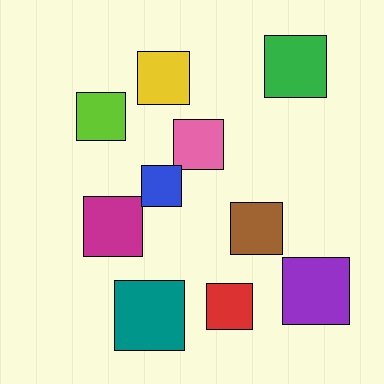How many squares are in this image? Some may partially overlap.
There are 10 squares.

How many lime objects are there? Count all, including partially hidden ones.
There is 1 lime object.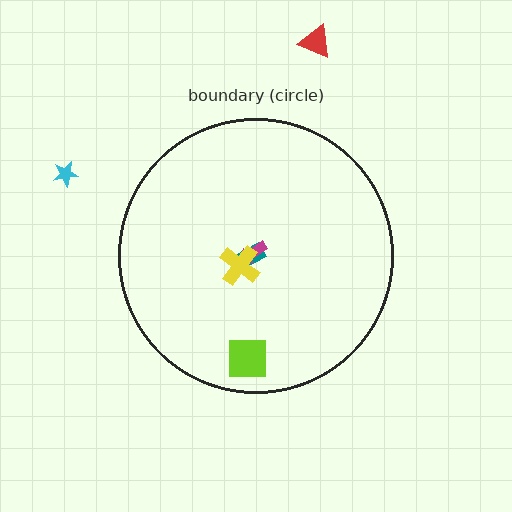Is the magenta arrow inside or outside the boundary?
Inside.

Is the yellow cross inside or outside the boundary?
Inside.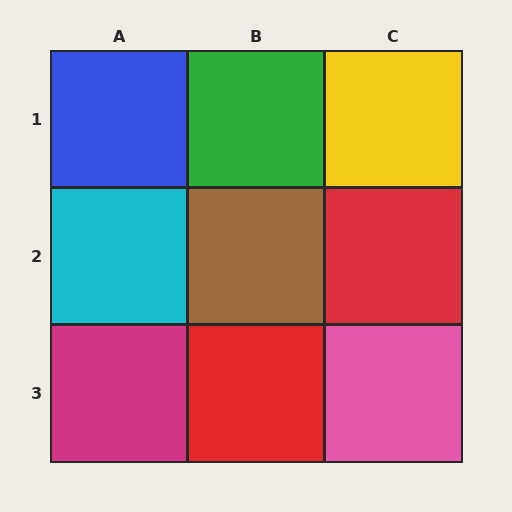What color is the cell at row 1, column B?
Green.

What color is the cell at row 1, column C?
Yellow.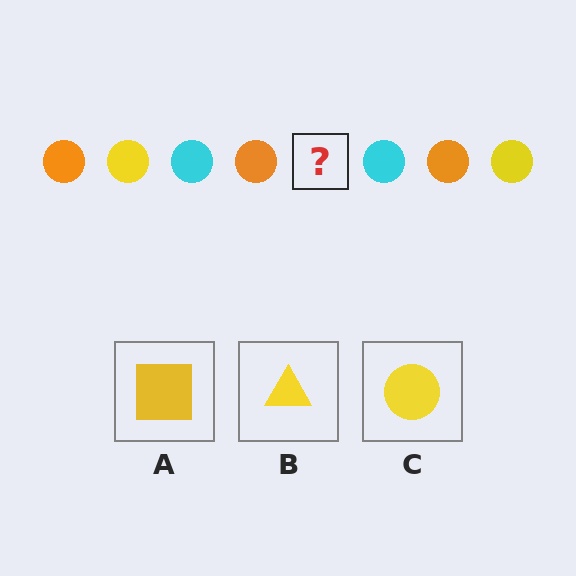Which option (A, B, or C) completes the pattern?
C.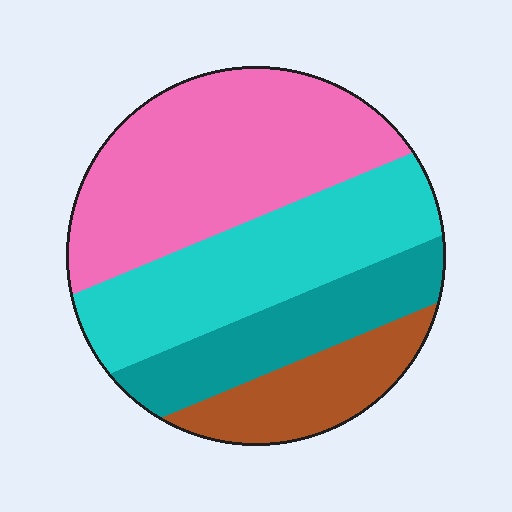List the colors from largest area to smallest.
From largest to smallest: pink, cyan, teal, brown.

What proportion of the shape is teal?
Teal covers roughly 20% of the shape.